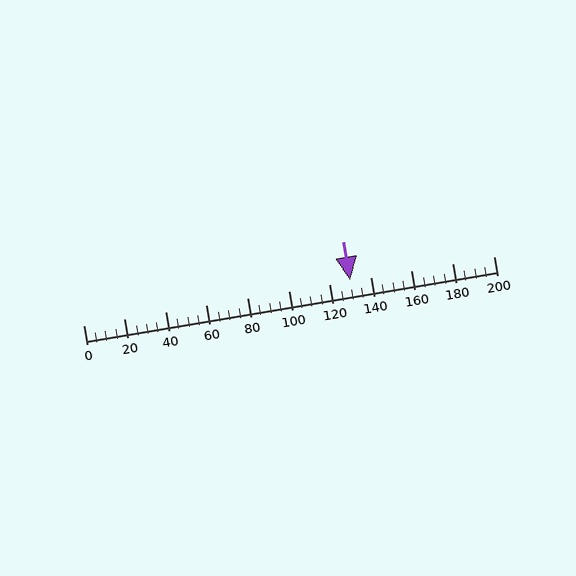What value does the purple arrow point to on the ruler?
The purple arrow points to approximately 130.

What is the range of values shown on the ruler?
The ruler shows values from 0 to 200.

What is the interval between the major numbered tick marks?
The major tick marks are spaced 20 units apart.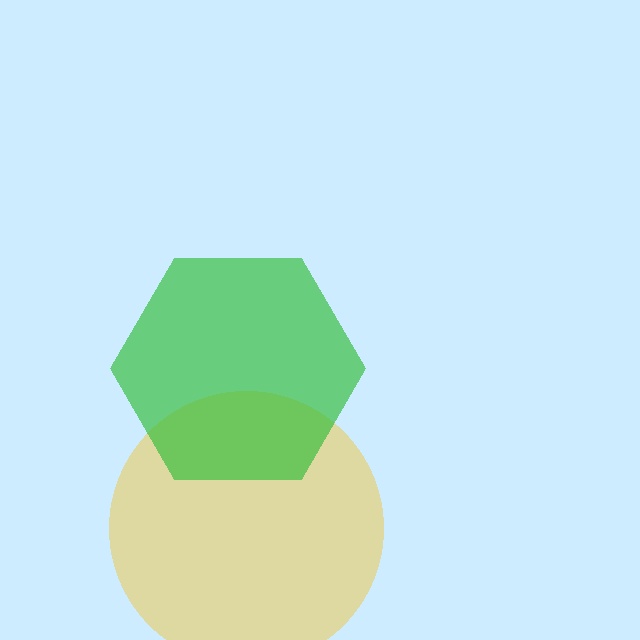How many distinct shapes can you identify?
There are 2 distinct shapes: a yellow circle, a green hexagon.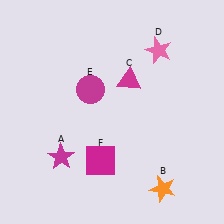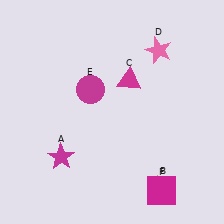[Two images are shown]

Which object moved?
The magenta square (F) moved right.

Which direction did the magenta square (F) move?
The magenta square (F) moved right.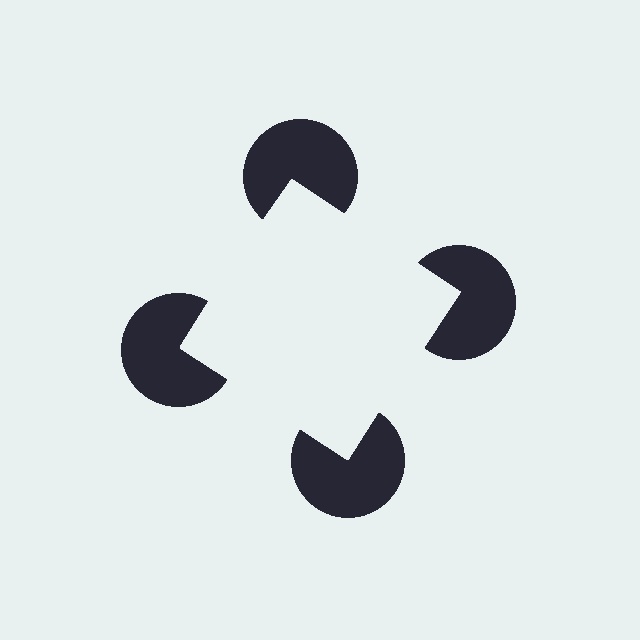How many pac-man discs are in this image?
There are 4 — one at each vertex of the illusory square.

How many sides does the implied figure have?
4 sides.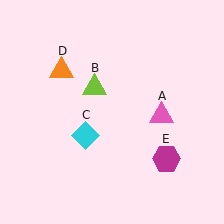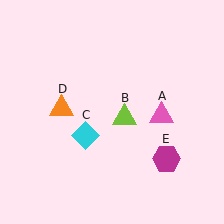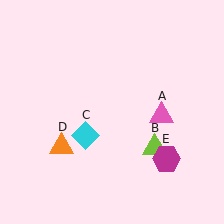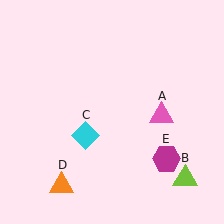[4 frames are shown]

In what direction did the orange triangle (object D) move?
The orange triangle (object D) moved down.